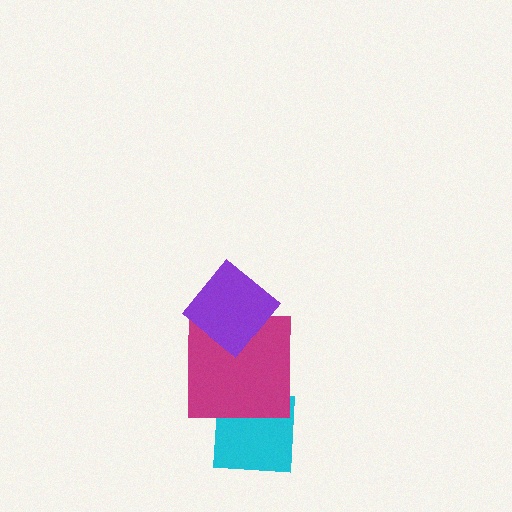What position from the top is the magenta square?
The magenta square is 2nd from the top.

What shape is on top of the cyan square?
The magenta square is on top of the cyan square.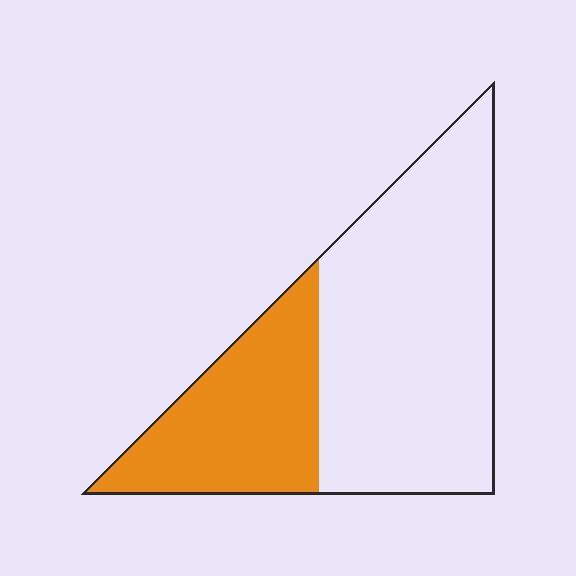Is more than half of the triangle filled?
No.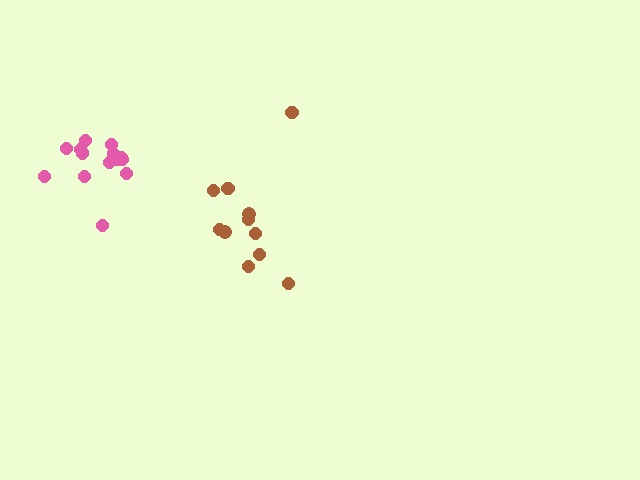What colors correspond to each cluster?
The clusters are colored: brown, pink.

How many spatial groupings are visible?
There are 2 spatial groupings.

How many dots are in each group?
Group 1: 11 dots, Group 2: 14 dots (25 total).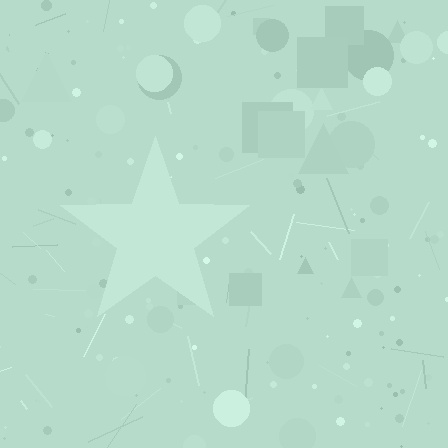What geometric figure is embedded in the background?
A star is embedded in the background.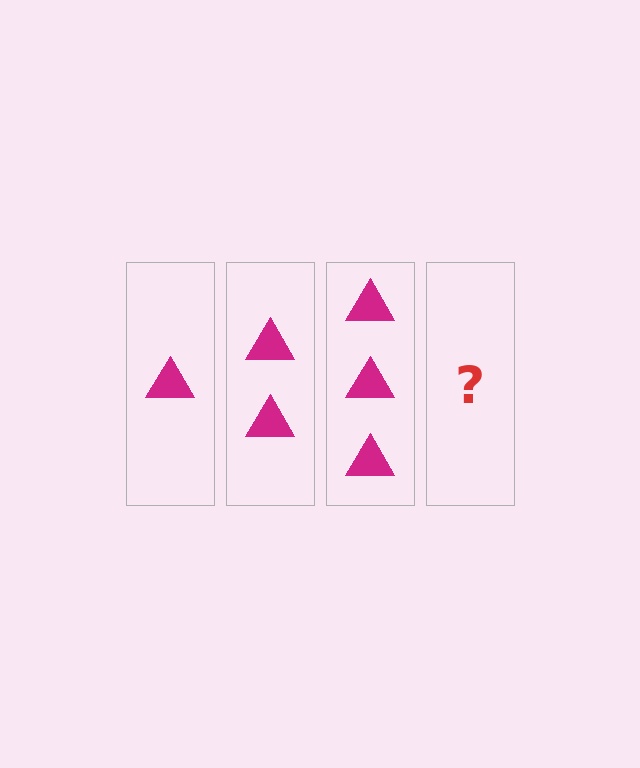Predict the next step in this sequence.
The next step is 4 triangles.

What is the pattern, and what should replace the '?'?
The pattern is that each step adds one more triangle. The '?' should be 4 triangles.